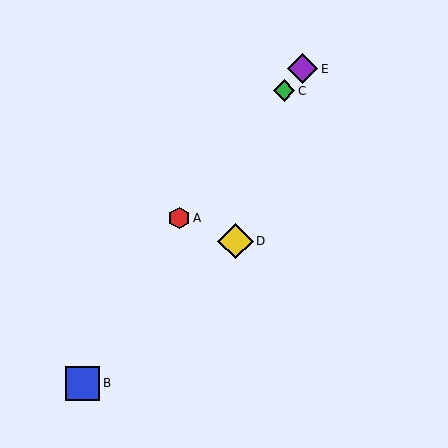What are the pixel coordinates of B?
Object B is at (83, 383).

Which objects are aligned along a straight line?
Objects A, C, E are aligned along a straight line.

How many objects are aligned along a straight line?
3 objects (A, C, E) are aligned along a straight line.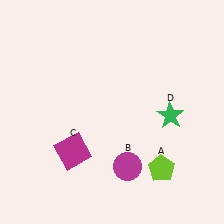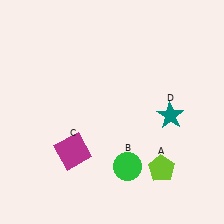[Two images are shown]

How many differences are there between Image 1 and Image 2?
There are 2 differences between the two images.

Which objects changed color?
B changed from magenta to green. D changed from green to teal.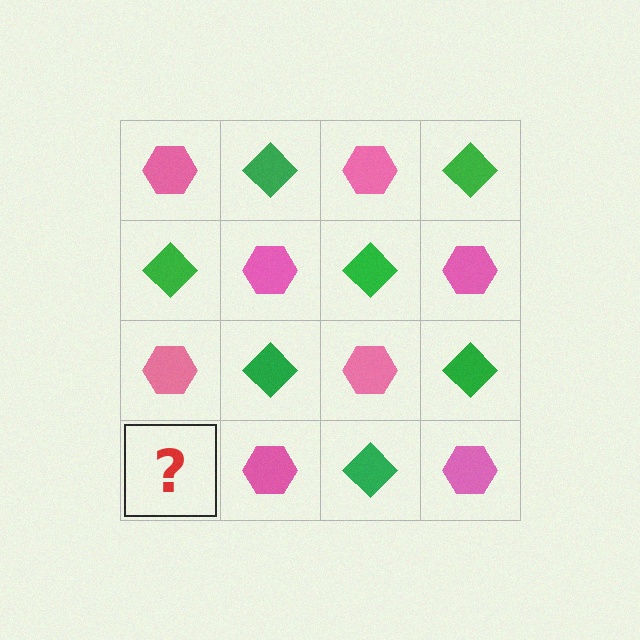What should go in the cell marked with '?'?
The missing cell should contain a green diamond.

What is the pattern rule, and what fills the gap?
The rule is that it alternates pink hexagon and green diamond in a checkerboard pattern. The gap should be filled with a green diamond.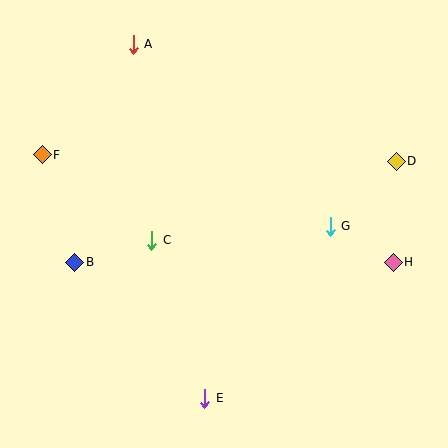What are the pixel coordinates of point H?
Point H is at (393, 262).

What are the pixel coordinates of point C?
Point C is at (152, 240).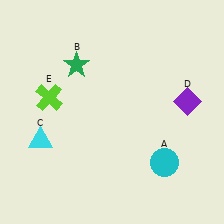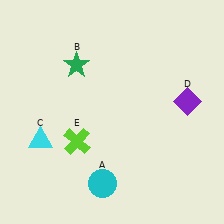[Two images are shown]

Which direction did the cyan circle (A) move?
The cyan circle (A) moved left.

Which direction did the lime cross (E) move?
The lime cross (E) moved down.